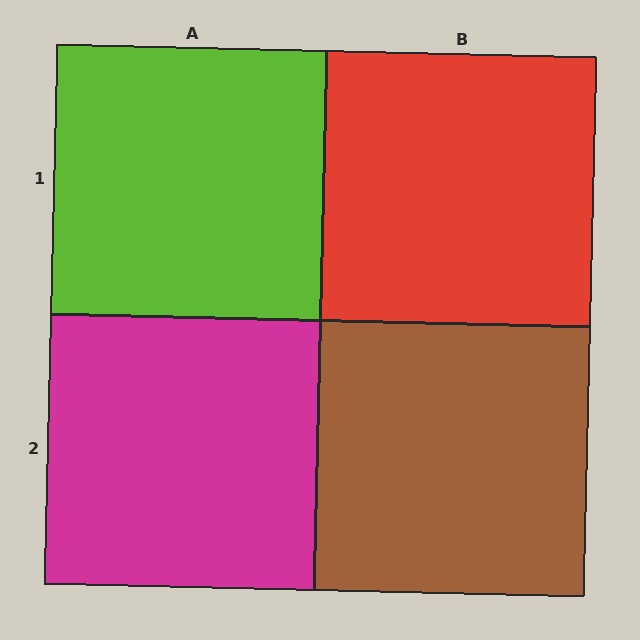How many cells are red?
1 cell is red.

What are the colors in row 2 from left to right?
Magenta, brown.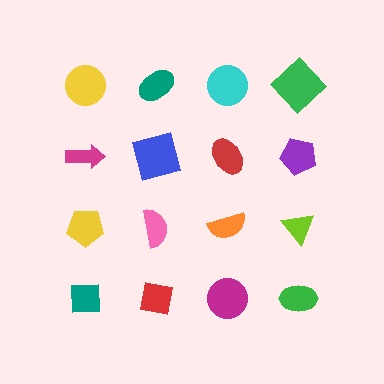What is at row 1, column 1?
A yellow circle.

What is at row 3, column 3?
An orange semicircle.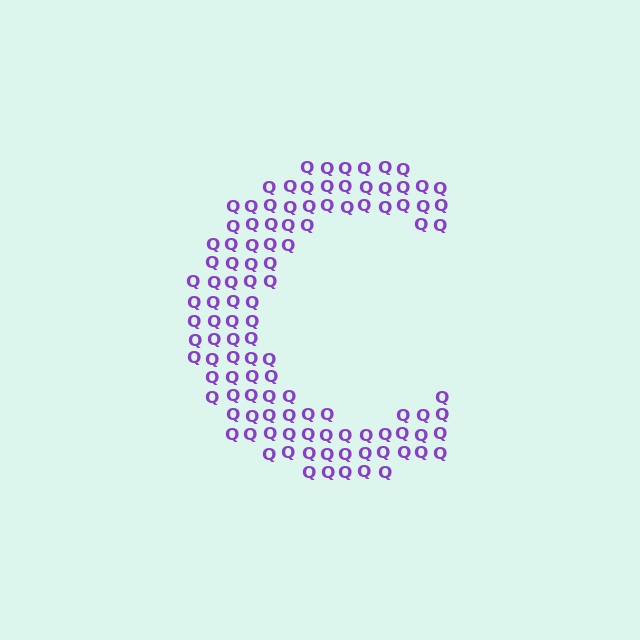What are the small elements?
The small elements are letter Q's.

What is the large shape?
The large shape is the letter C.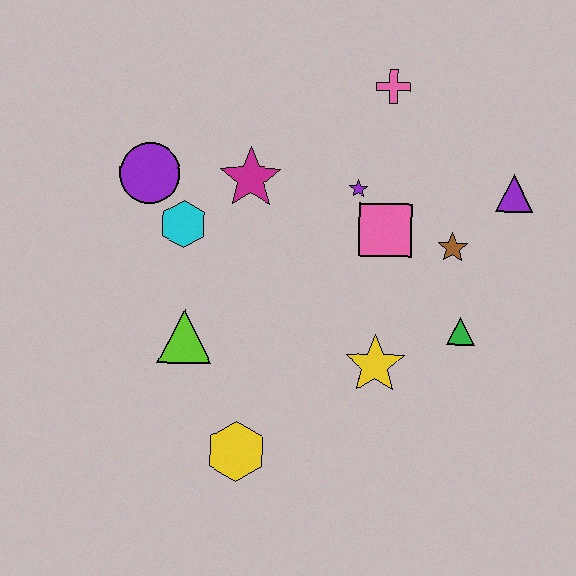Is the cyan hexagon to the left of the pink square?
Yes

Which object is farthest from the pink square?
The yellow hexagon is farthest from the pink square.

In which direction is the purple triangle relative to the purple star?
The purple triangle is to the right of the purple star.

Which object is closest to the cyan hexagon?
The purple circle is closest to the cyan hexagon.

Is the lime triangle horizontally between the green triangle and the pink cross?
No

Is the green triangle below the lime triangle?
No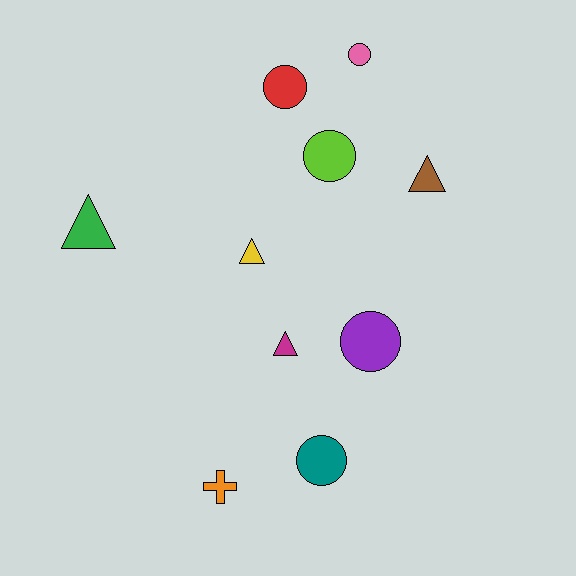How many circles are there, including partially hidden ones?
There are 5 circles.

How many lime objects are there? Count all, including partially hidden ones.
There is 1 lime object.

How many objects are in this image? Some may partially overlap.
There are 10 objects.